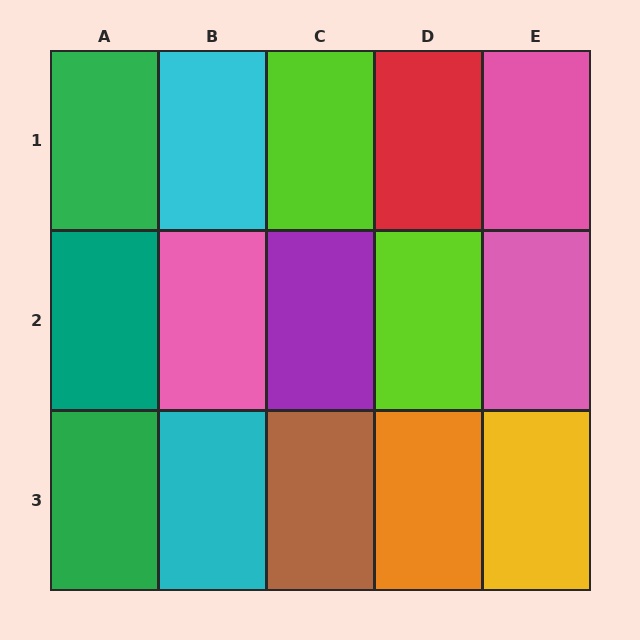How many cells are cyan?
2 cells are cyan.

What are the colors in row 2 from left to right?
Teal, pink, purple, lime, pink.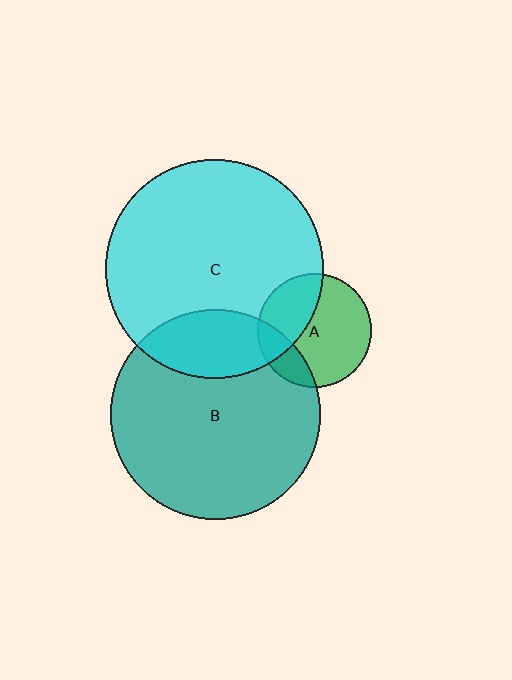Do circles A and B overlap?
Yes.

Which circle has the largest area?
Circle C (cyan).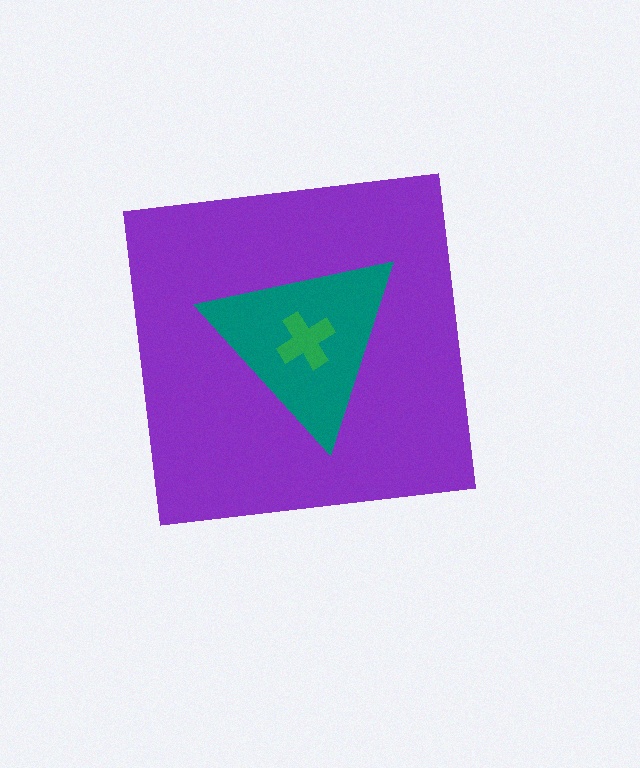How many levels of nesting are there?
3.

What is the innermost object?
The green cross.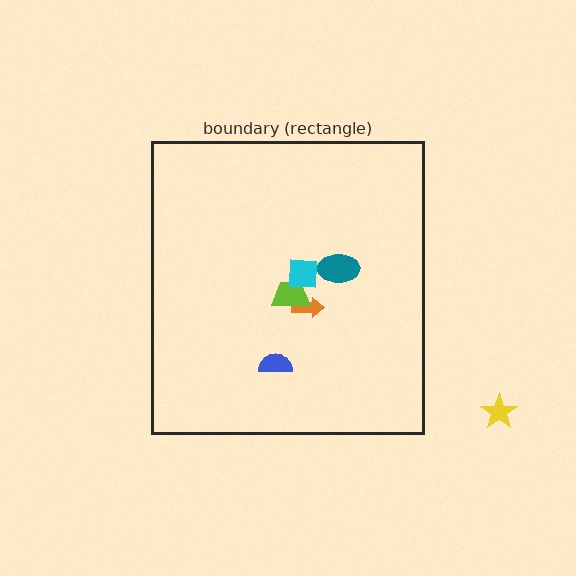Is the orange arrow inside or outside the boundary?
Inside.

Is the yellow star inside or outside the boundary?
Outside.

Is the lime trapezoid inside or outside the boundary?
Inside.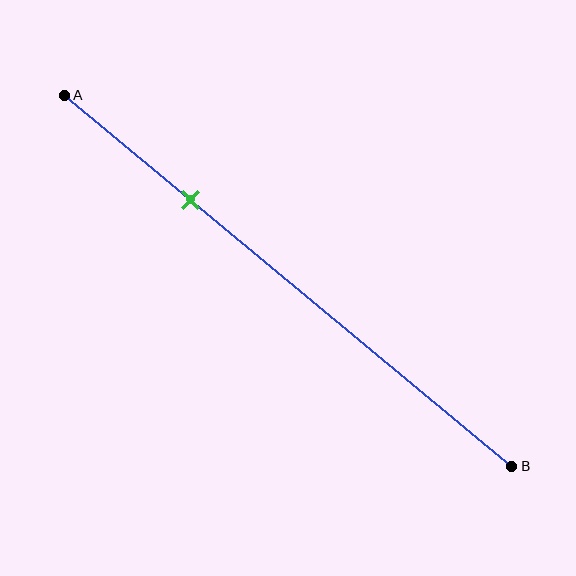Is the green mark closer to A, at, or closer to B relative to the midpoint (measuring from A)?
The green mark is closer to point A than the midpoint of segment AB.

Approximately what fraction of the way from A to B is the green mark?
The green mark is approximately 30% of the way from A to B.